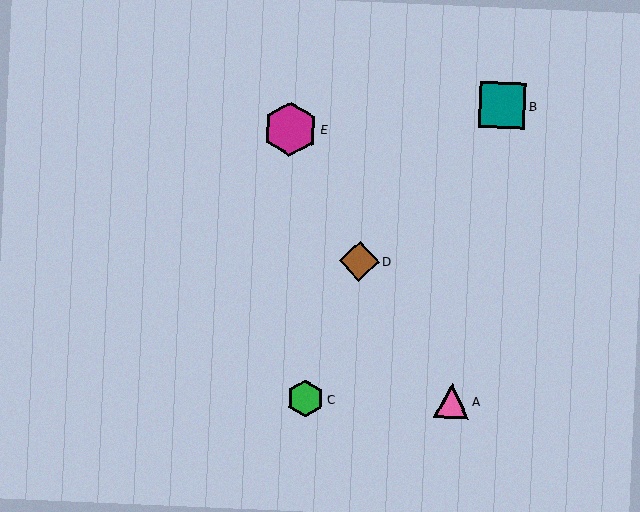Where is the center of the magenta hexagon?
The center of the magenta hexagon is at (290, 129).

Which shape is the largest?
The magenta hexagon (labeled E) is the largest.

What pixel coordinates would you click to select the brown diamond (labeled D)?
Click at (359, 261) to select the brown diamond D.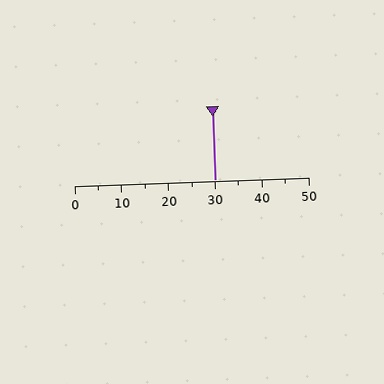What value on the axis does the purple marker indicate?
The marker indicates approximately 30.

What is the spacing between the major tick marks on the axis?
The major ticks are spaced 10 apart.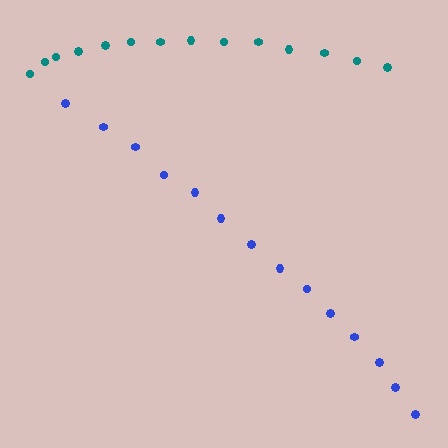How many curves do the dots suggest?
There are 2 distinct paths.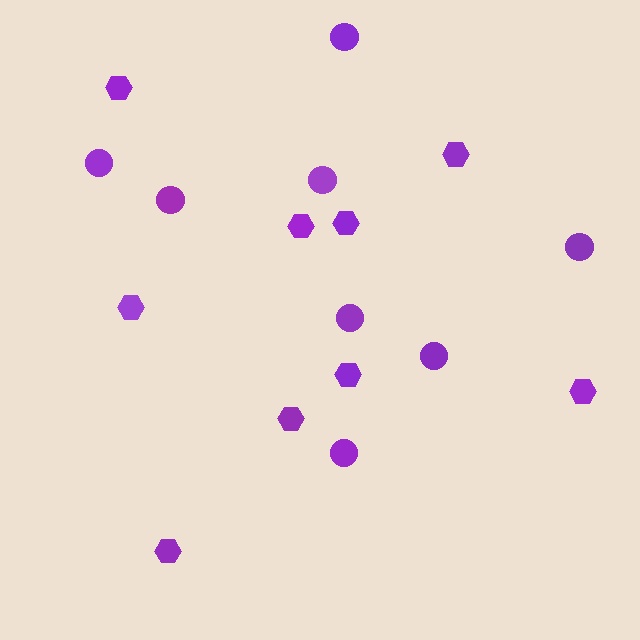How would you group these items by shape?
There are 2 groups: one group of circles (8) and one group of hexagons (9).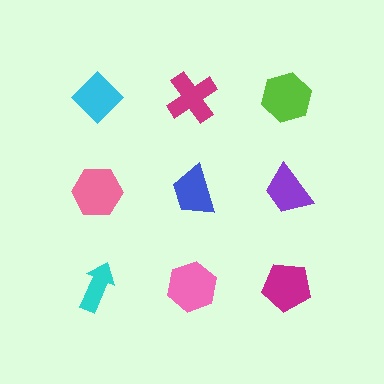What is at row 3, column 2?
A pink hexagon.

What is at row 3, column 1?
A cyan arrow.